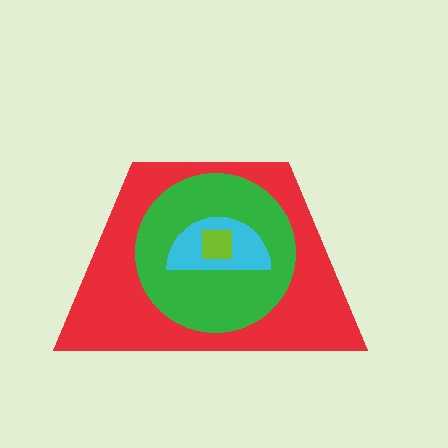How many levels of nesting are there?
4.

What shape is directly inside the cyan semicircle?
The lime square.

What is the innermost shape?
The lime square.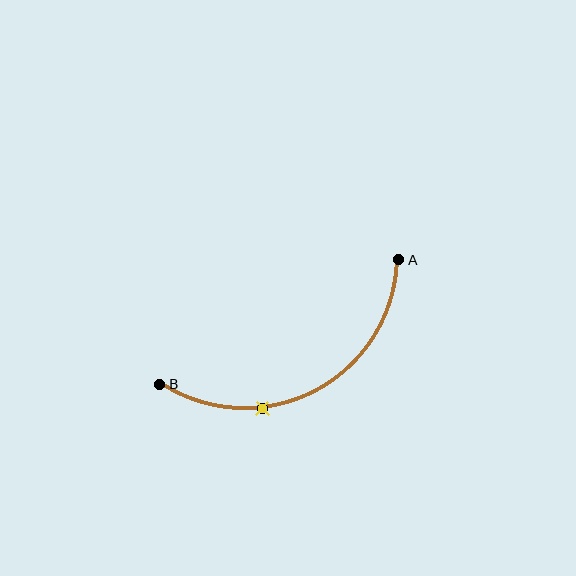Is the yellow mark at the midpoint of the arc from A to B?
No. The yellow mark lies on the arc but is closer to endpoint B. The arc midpoint would be at the point on the curve equidistant along the arc from both A and B.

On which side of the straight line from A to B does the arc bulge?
The arc bulges below the straight line connecting A and B.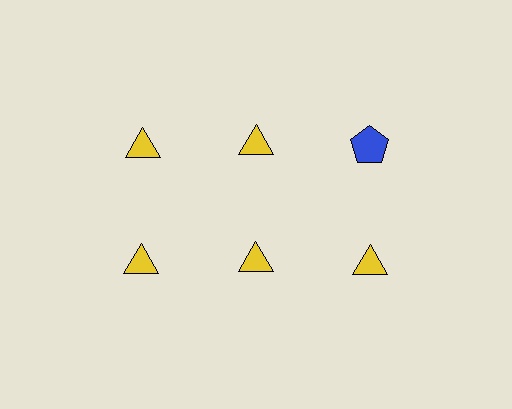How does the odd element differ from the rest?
It differs in both color (blue instead of yellow) and shape (pentagon instead of triangle).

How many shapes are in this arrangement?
There are 6 shapes arranged in a grid pattern.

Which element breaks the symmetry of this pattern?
The blue pentagon in the top row, center column breaks the symmetry. All other shapes are yellow triangles.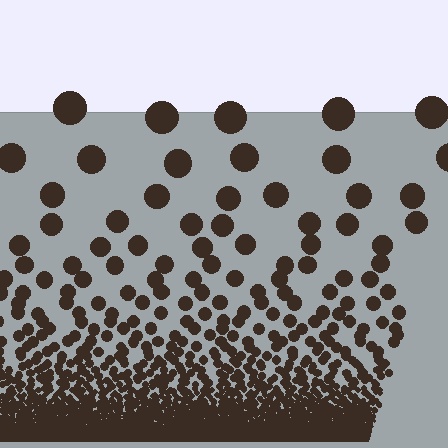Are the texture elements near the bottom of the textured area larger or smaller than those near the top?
Smaller. The gradient is inverted — elements near the bottom are smaller and denser.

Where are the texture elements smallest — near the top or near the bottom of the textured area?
Near the bottom.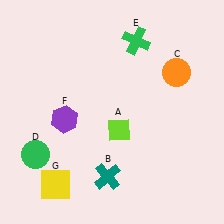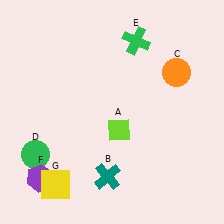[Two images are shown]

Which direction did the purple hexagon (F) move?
The purple hexagon (F) moved down.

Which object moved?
The purple hexagon (F) moved down.